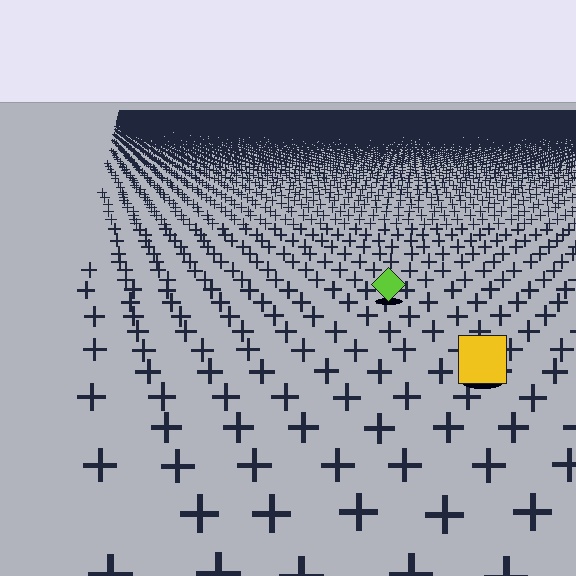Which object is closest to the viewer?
The yellow square is closest. The texture marks near it are larger and more spread out.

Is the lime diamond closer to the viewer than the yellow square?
No. The yellow square is closer — you can tell from the texture gradient: the ground texture is coarser near it.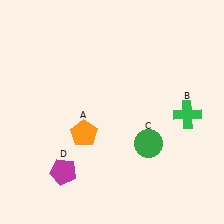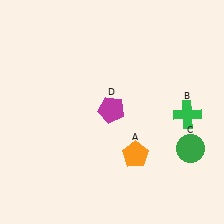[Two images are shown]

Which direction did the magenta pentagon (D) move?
The magenta pentagon (D) moved up.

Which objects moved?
The objects that moved are: the orange pentagon (A), the green circle (C), the magenta pentagon (D).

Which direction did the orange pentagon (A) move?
The orange pentagon (A) moved right.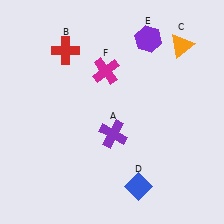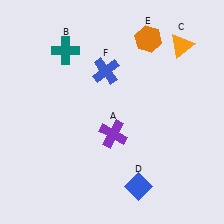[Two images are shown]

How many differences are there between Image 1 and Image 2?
There are 3 differences between the two images.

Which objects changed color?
B changed from red to teal. E changed from purple to orange. F changed from magenta to blue.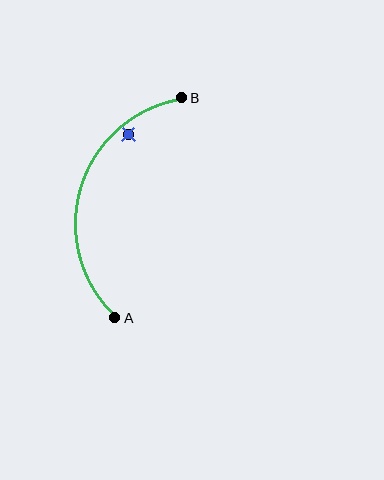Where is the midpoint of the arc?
The arc midpoint is the point on the curve farthest from the straight line joining A and B. It sits to the left of that line.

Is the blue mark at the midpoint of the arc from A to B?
No — the blue mark does not lie on the arc at all. It sits slightly inside the curve.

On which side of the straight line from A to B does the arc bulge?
The arc bulges to the left of the straight line connecting A and B.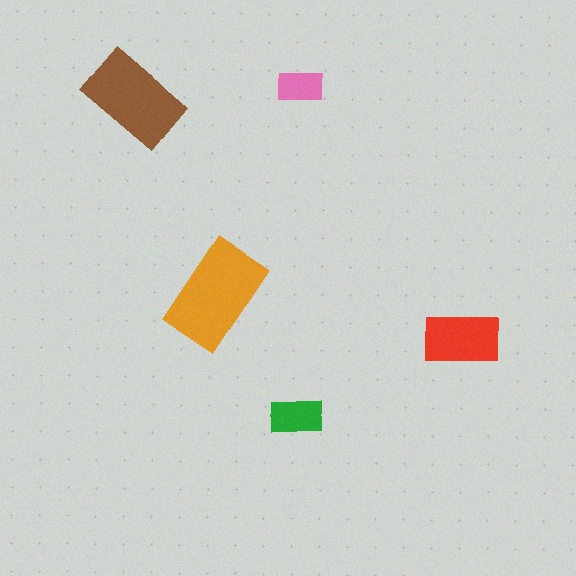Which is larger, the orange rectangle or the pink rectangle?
The orange one.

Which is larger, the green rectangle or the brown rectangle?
The brown one.